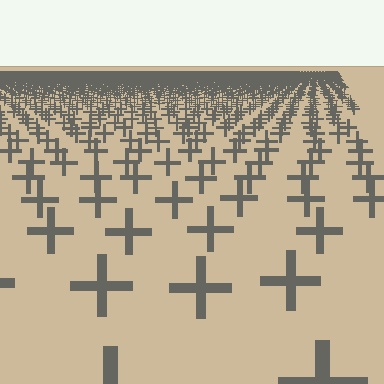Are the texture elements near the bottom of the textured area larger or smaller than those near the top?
Larger. Near the bottom, elements are closer to the viewer and appear at a bigger on-screen size.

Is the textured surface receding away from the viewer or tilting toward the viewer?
The surface is receding away from the viewer. Texture elements get smaller and denser toward the top.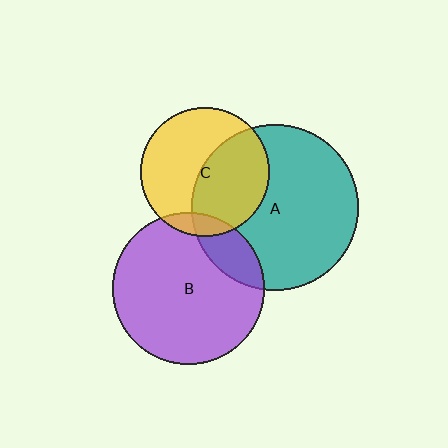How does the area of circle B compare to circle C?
Approximately 1.4 times.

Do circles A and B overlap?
Yes.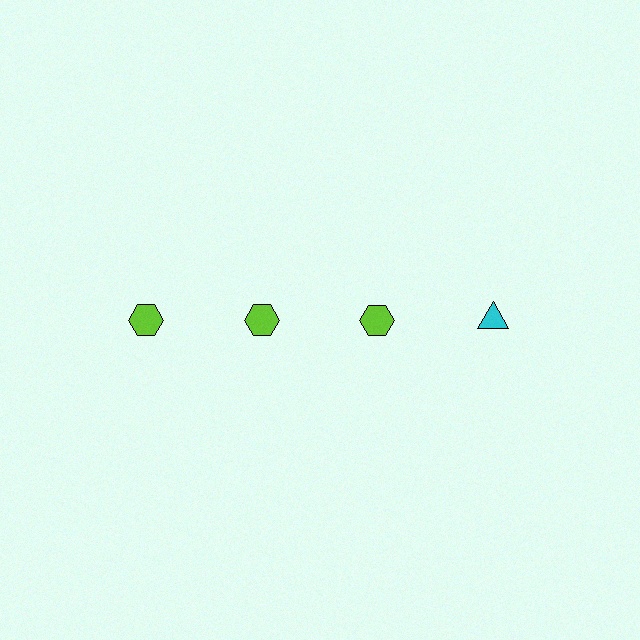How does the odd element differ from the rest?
It differs in both color (cyan instead of lime) and shape (triangle instead of hexagon).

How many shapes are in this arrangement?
There are 4 shapes arranged in a grid pattern.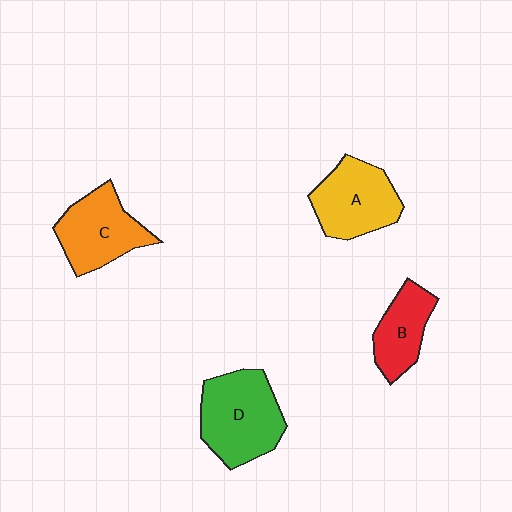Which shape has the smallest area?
Shape B (red).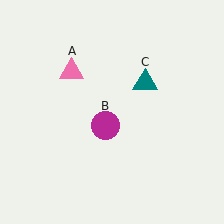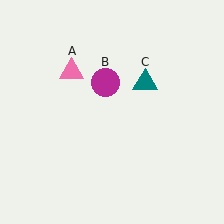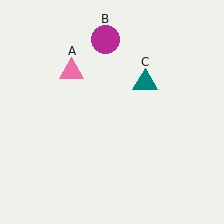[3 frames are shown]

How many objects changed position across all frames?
1 object changed position: magenta circle (object B).